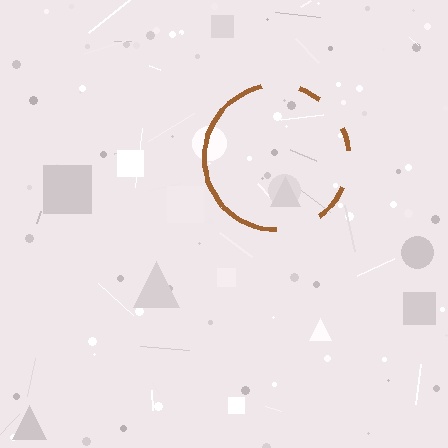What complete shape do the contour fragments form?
The contour fragments form a circle.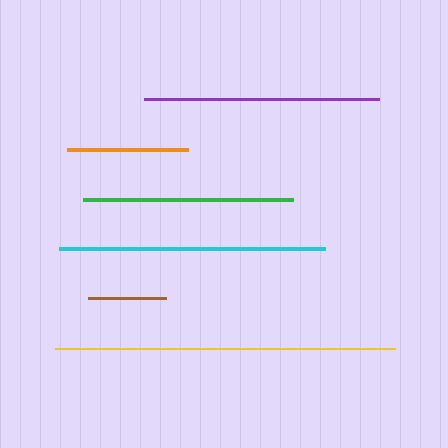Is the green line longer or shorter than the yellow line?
The yellow line is longer than the green line.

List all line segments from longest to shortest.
From longest to shortest: yellow, cyan, purple, green, orange, brown.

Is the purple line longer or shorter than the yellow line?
The yellow line is longer than the purple line.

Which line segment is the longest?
The yellow line is the longest at approximately 341 pixels.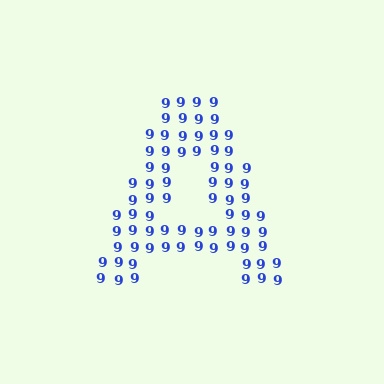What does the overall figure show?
The overall figure shows the letter A.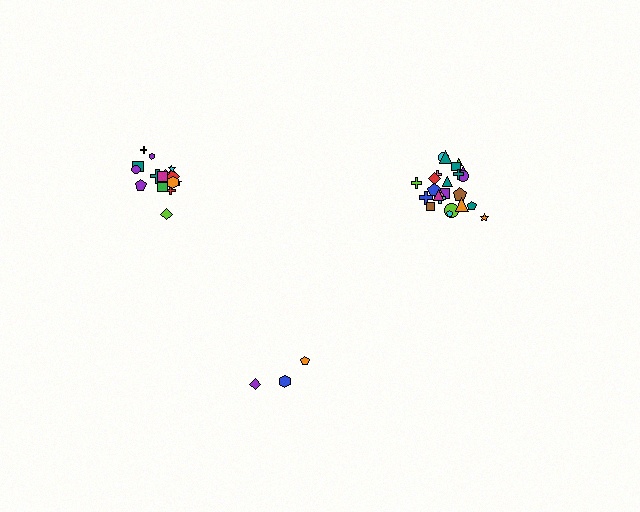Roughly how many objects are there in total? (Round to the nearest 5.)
Roughly 45 objects in total.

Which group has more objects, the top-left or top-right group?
The top-right group.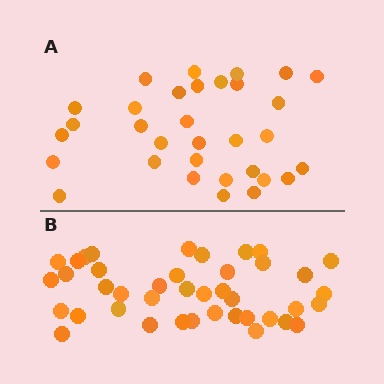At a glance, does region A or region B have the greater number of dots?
Region B (the bottom region) has more dots.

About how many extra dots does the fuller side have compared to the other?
Region B has roughly 8 or so more dots than region A.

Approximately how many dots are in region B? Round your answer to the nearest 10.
About 40 dots. (The exact count is 41, which rounds to 40.)